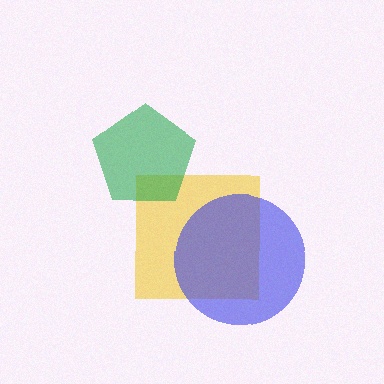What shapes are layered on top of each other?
The layered shapes are: a yellow square, a blue circle, a green pentagon.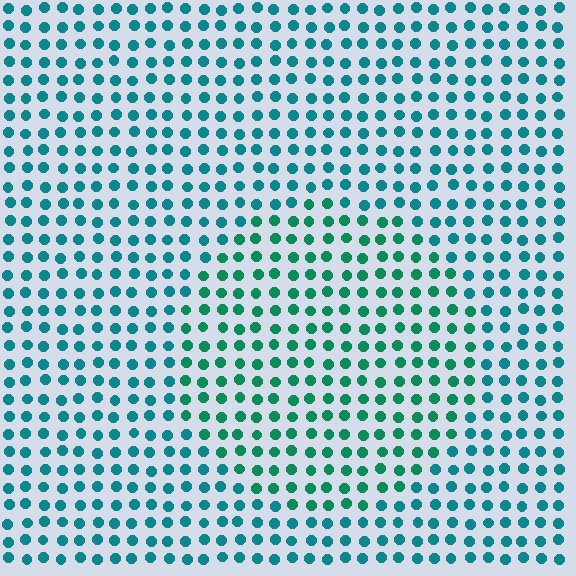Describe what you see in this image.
The image is filled with small teal elements in a uniform arrangement. A circle-shaped region is visible where the elements are tinted to a slightly different hue, forming a subtle color boundary.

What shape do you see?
I see a circle.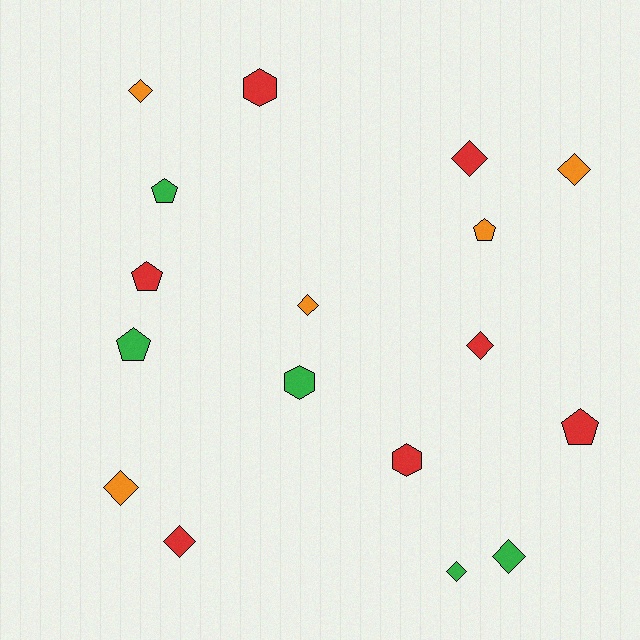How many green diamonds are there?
There are 2 green diamonds.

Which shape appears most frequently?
Diamond, with 9 objects.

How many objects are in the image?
There are 17 objects.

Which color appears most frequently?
Red, with 7 objects.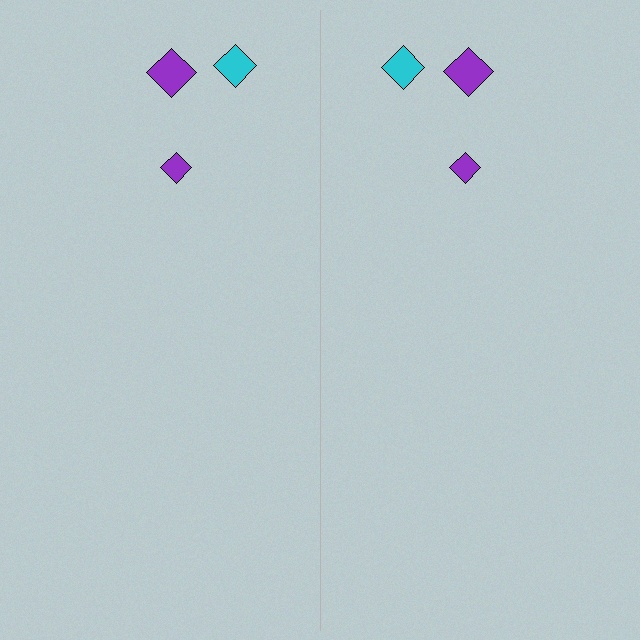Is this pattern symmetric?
Yes, this pattern has bilateral (reflection) symmetry.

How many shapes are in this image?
There are 6 shapes in this image.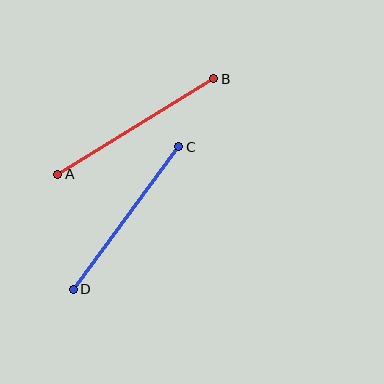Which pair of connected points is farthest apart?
Points A and B are farthest apart.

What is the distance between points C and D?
The distance is approximately 177 pixels.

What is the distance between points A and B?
The distance is approximately 183 pixels.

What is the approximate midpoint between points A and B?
The midpoint is at approximately (136, 127) pixels.